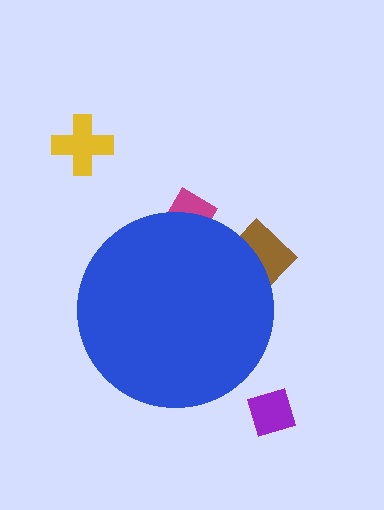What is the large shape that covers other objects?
A blue circle.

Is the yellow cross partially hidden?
No, the yellow cross is fully visible.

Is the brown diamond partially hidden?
Yes, the brown diamond is partially hidden behind the blue circle.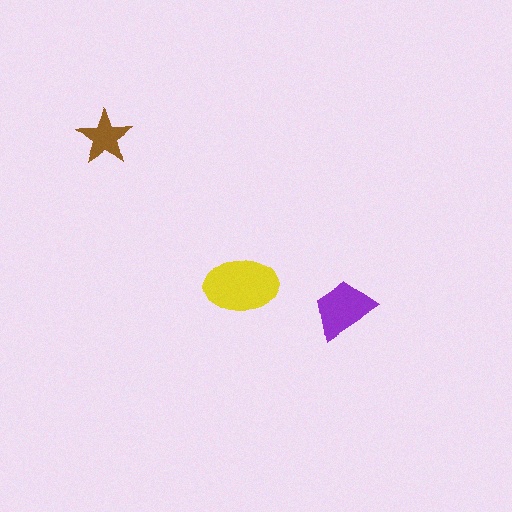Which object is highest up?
The brown star is topmost.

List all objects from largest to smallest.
The yellow ellipse, the purple trapezoid, the brown star.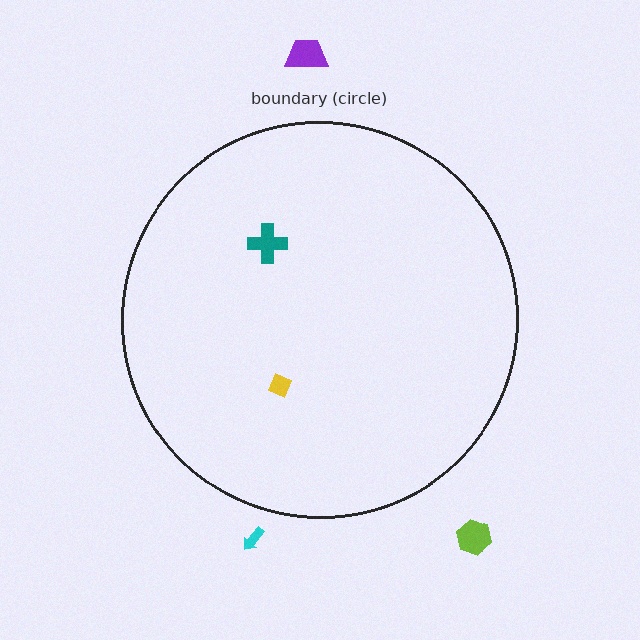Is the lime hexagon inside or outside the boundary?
Outside.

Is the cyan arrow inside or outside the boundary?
Outside.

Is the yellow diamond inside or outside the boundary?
Inside.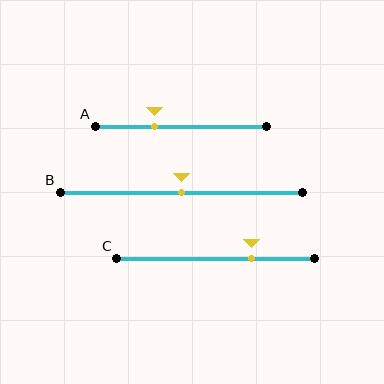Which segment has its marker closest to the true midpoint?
Segment B has its marker closest to the true midpoint.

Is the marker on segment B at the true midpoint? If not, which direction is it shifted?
Yes, the marker on segment B is at the true midpoint.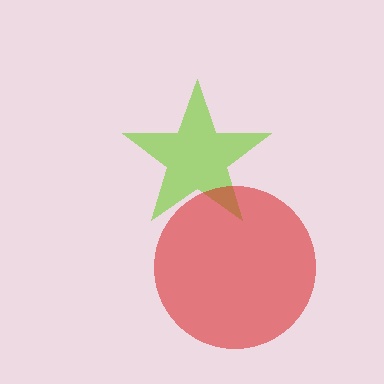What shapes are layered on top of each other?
The layered shapes are: a lime star, a red circle.